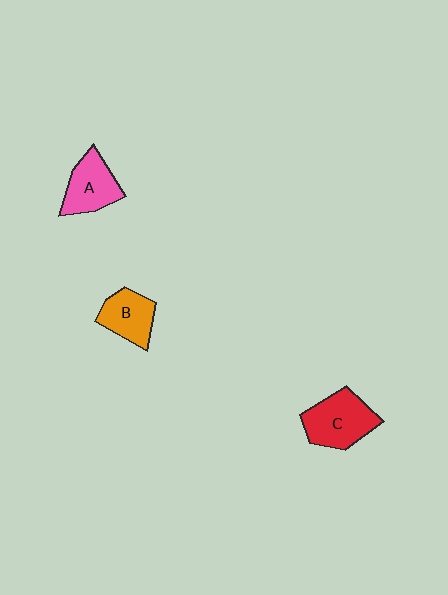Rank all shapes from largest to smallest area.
From largest to smallest: C (red), A (pink), B (orange).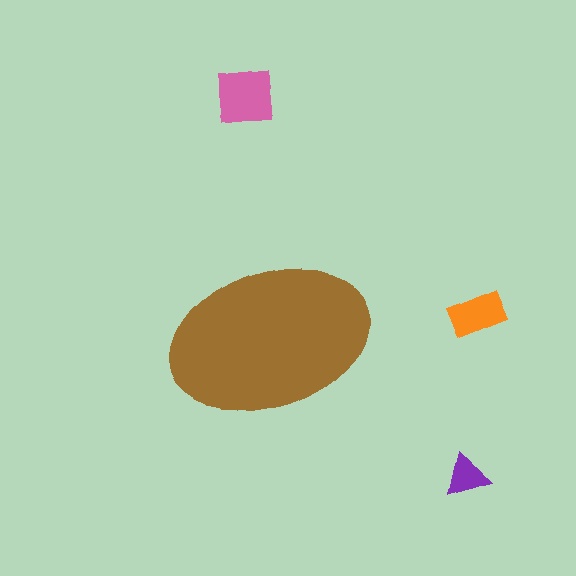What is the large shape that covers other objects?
A brown ellipse.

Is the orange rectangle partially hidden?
No, the orange rectangle is fully visible.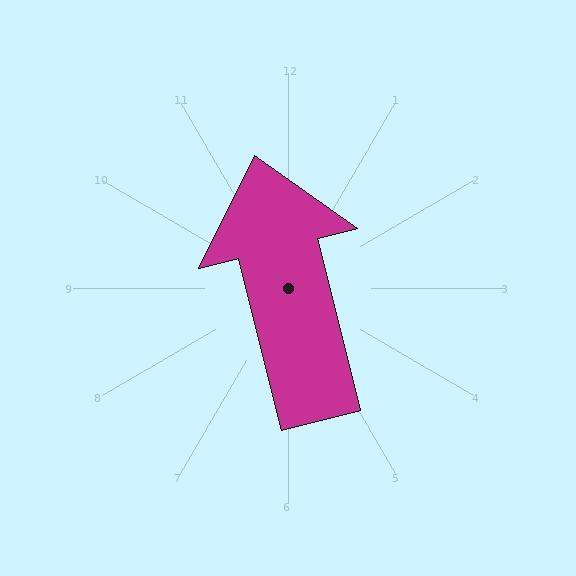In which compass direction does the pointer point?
North.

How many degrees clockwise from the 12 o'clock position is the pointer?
Approximately 346 degrees.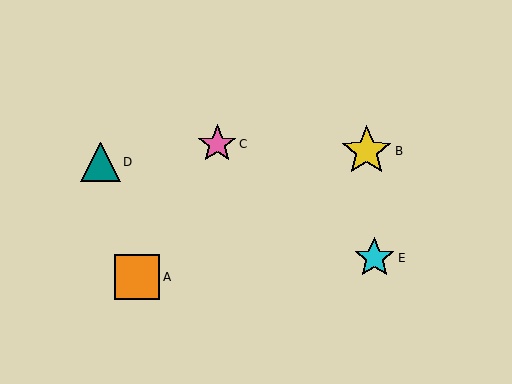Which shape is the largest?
The yellow star (labeled B) is the largest.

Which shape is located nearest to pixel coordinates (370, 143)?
The yellow star (labeled B) at (367, 151) is nearest to that location.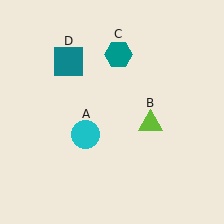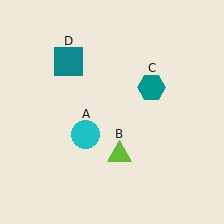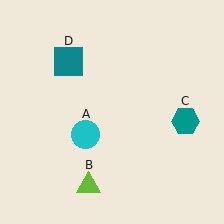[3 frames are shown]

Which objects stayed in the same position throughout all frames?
Cyan circle (object A) and teal square (object D) remained stationary.